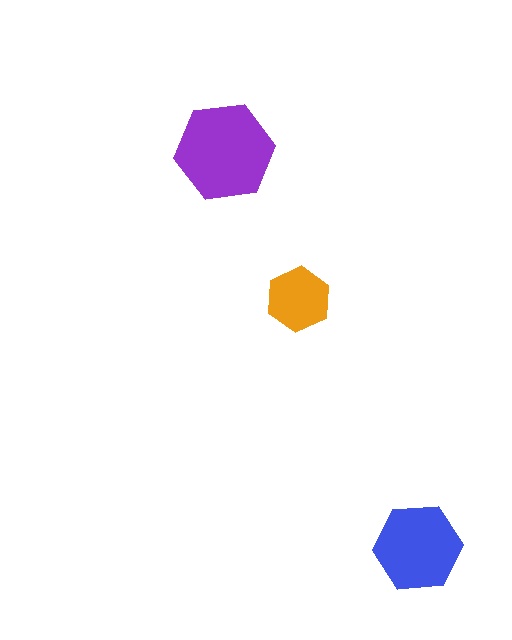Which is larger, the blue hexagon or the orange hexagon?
The blue one.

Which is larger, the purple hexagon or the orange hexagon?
The purple one.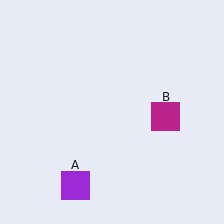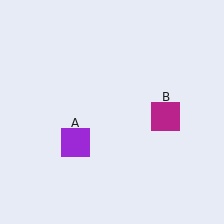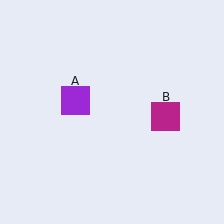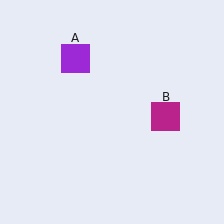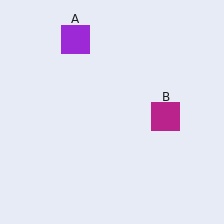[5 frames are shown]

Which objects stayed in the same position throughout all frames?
Magenta square (object B) remained stationary.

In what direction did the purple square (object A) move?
The purple square (object A) moved up.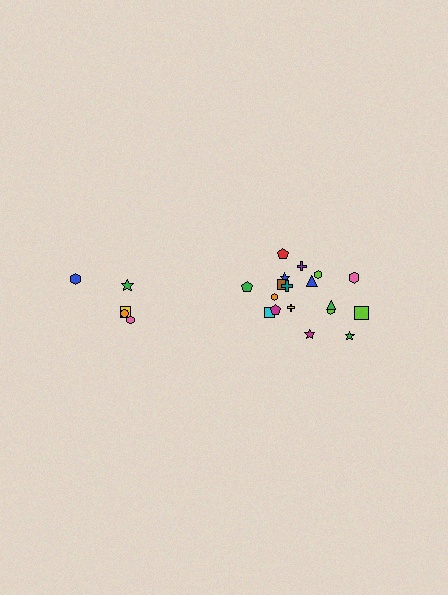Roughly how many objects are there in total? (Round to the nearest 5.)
Roughly 25 objects in total.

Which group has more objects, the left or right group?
The right group.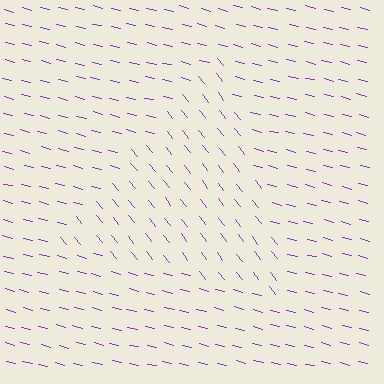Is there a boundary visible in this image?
Yes, there is a texture boundary formed by a change in line orientation.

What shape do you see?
I see a triangle.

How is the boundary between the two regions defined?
The boundary is defined purely by a change in line orientation (approximately 37 degrees difference). All lines are the same color and thickness.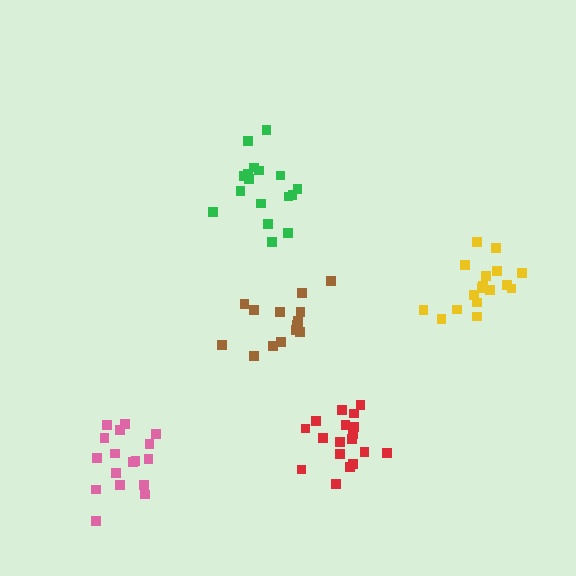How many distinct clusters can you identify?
There are 5 distinct clusters.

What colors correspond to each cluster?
The clusters are colored: brown, red, pink, green, yellow.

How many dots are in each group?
Group 1: 16 dots, Group 2: 18 dots, Group 3: 17 dots, Group 4: 17 dots, Group 5: 17 dots (85 total).